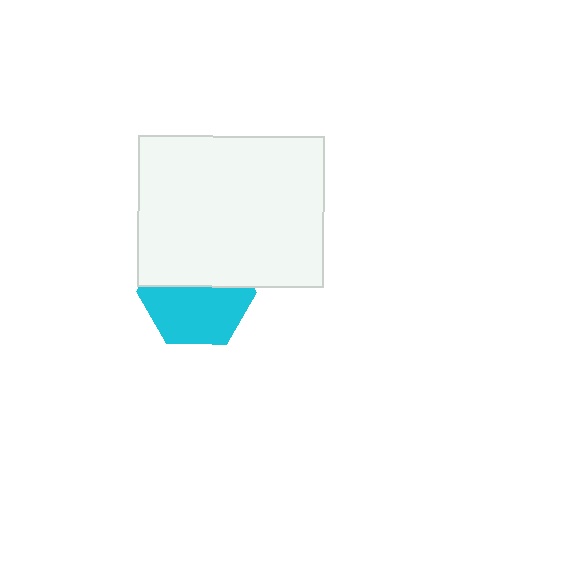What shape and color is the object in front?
The object in front is a white rectangle.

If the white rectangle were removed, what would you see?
You would see the complete cyan hexagon.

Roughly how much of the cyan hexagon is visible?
About half of it is visible (roughly 56%).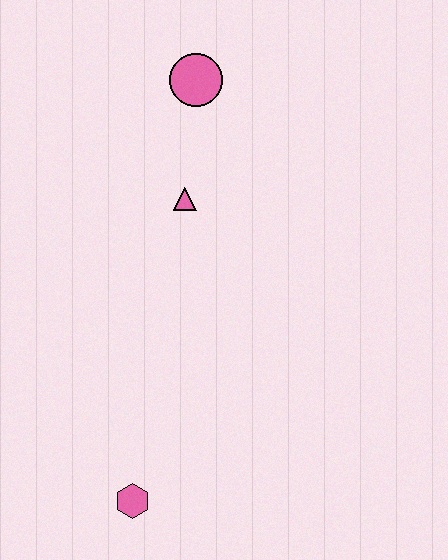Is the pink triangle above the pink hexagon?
Yes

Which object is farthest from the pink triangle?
The pink hexagon is farthest from the pink triangle.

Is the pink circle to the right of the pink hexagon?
Yes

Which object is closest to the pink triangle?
The pink circle is closest to the pink triangle.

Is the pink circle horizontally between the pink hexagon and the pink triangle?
No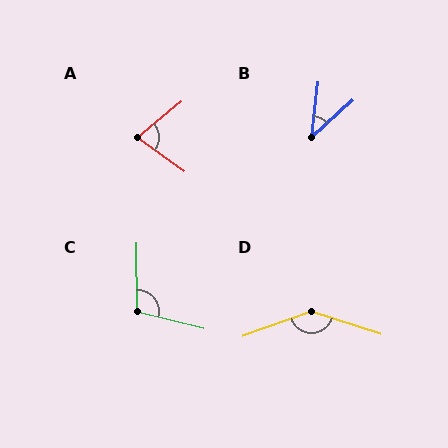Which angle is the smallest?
B, at approximately 41 degrees.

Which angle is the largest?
D, at approximately 143 degrees.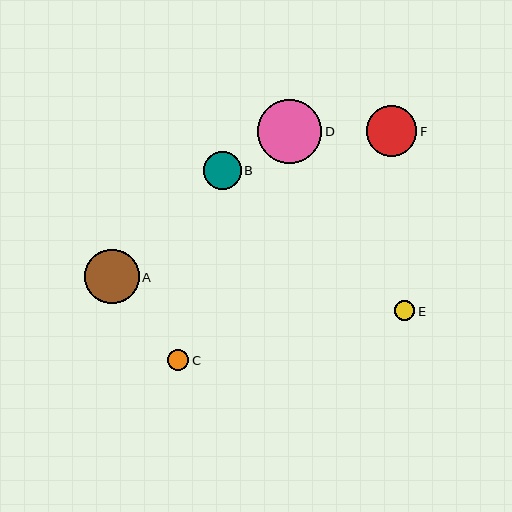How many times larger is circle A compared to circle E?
Circle A is approximately 2.7 times the size of circle E.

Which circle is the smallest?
Circle E is the smallest with a size of approximately 20 pixels.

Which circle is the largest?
Circle D is the largest with a size of approximately 64 pixels.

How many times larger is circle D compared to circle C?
Circle D is approximately 3.0 times the size of circle C.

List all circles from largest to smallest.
From largest to smallest: D, A, F, B, C, E.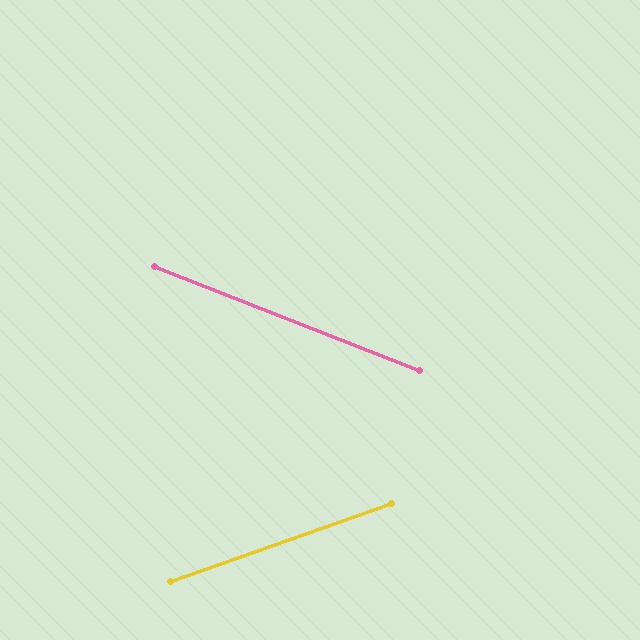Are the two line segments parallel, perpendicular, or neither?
Neither parallel nor perpendicular — they differ by about 41°.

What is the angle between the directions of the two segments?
Approximately 41 degrees.